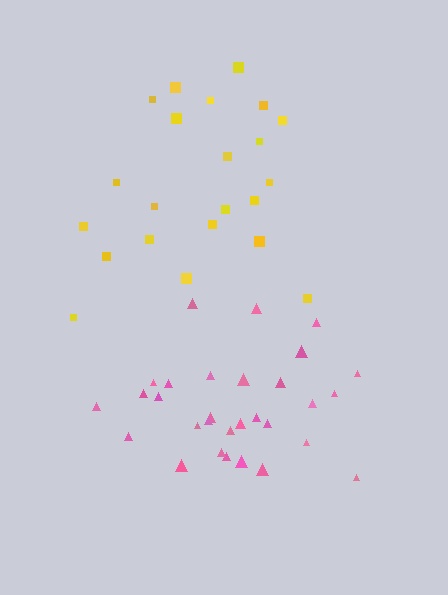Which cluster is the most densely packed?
Pink.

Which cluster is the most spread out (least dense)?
Yellow.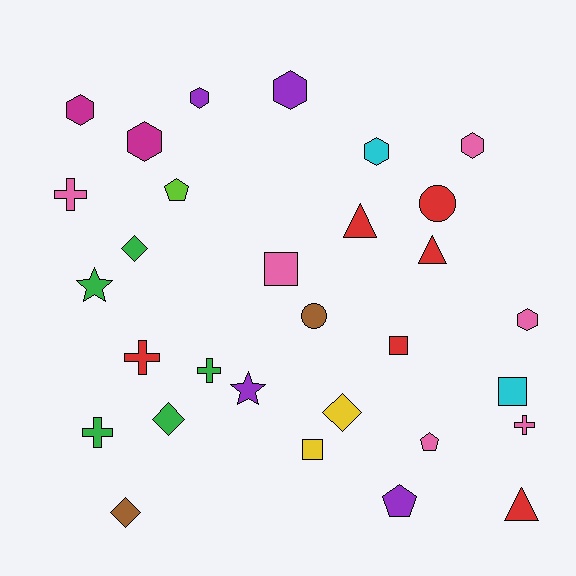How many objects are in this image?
There are 30 objects.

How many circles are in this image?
There are 2 circles.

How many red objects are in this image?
There are 6 red objects.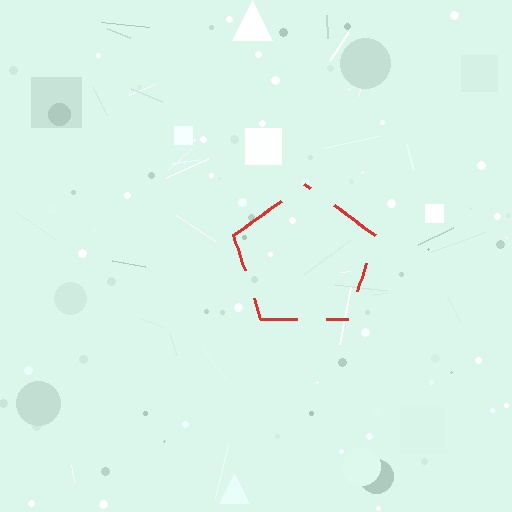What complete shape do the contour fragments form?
The contour fragments form a pentagon.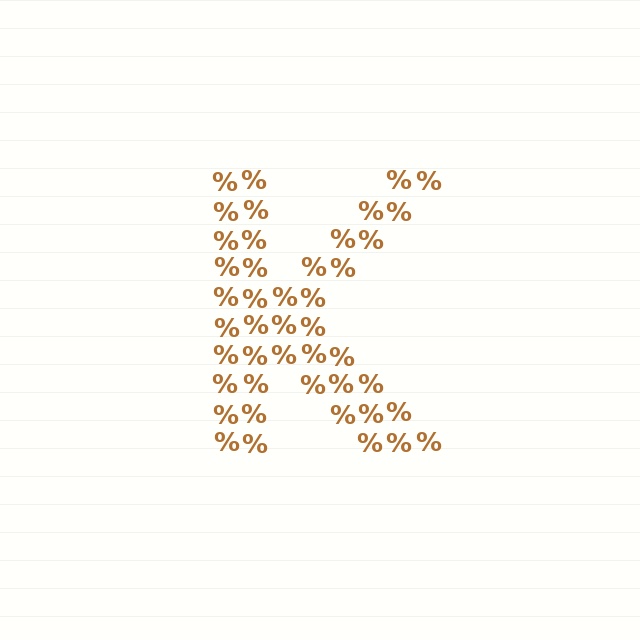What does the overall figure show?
The overall figure shows the letter K.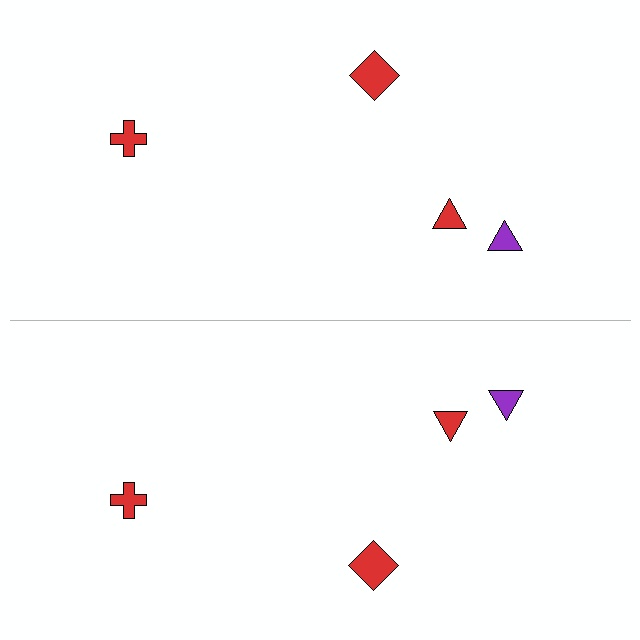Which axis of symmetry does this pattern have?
The pattern has a horizontal axis of symmetry running through the center of the image.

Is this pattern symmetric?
Yes, this pattern has bilateral (reflection) symmetry.